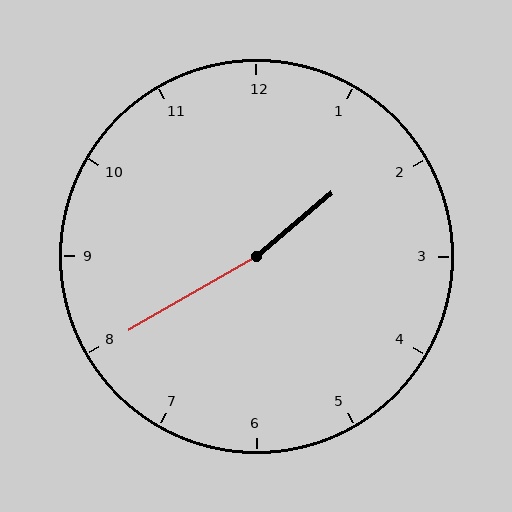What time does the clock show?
1:40.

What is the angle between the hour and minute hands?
Approximately 170 degrees.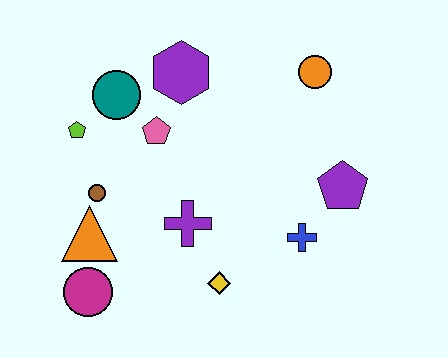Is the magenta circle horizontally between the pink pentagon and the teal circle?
No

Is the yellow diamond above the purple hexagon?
No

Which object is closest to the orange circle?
The purple pentagon is closest to the orange circle.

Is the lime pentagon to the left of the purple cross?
Yes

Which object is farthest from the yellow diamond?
The orange circle is farthest from the yellow diamond.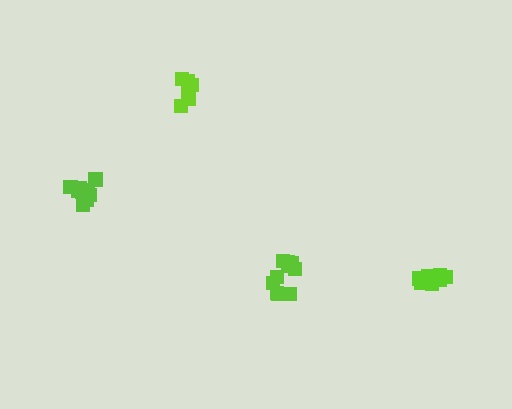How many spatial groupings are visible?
There are 4 spatial groupings.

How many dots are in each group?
Group 1: 11 dots, Group 2: 8 dots, Group 3: 10 dots, Group 4: 6 dots (35 total).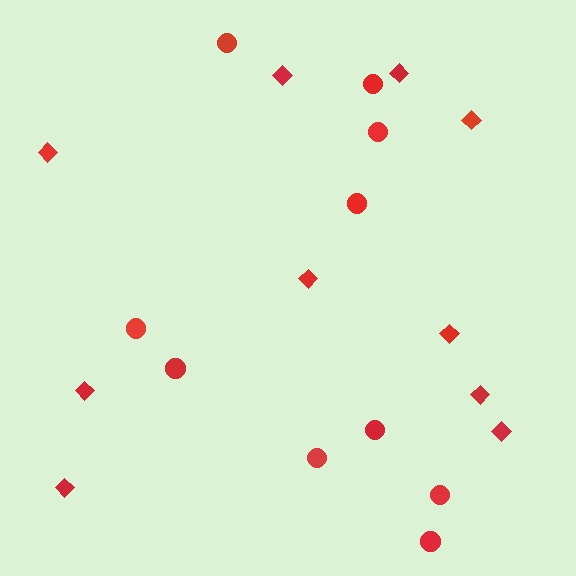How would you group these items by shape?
There are 2 groups: one group of diamonds (10) and one group of circles (10).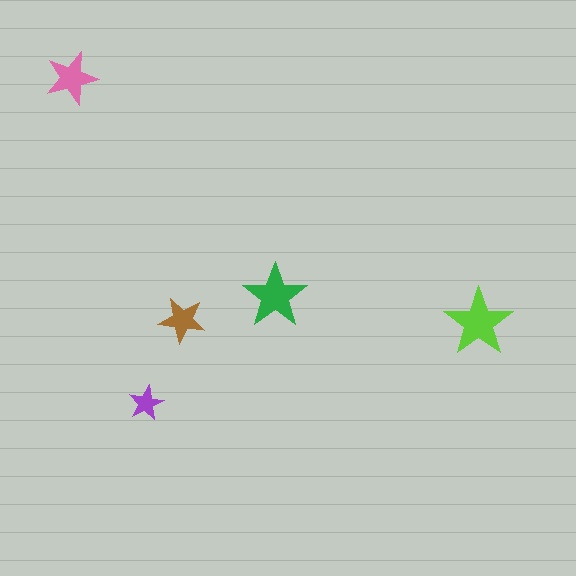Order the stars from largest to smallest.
the lime one, the green one, the pink one, the brown one, the purple one.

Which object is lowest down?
The purple star is bottommost.